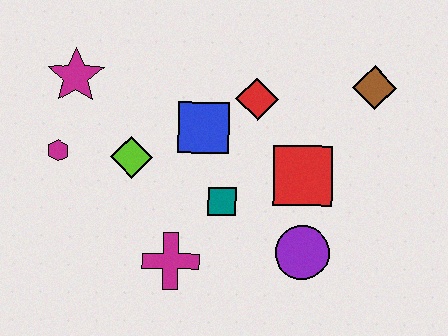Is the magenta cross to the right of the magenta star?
Yes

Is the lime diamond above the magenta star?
No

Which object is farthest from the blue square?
The brown diamond is farthest from the blue square.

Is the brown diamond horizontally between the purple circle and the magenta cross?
No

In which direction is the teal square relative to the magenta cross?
The teal square is above the magenta cross.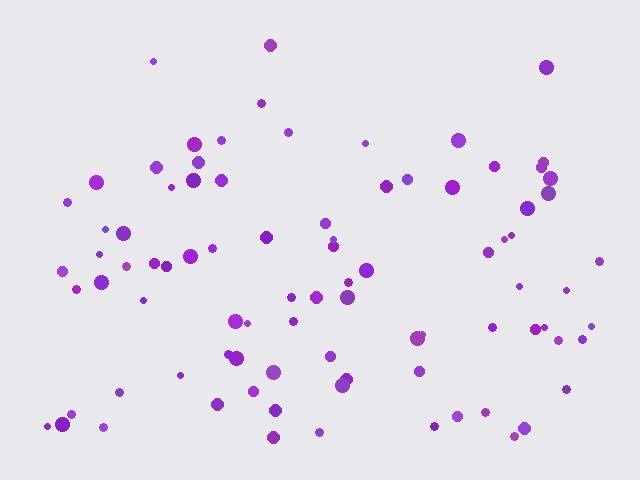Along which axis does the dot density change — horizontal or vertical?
Vertical.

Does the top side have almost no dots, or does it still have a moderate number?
Still a moderate number, just noticeably fewer than the bottom.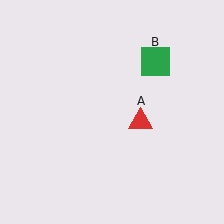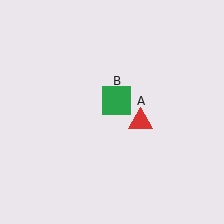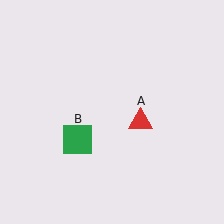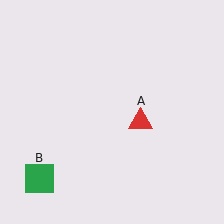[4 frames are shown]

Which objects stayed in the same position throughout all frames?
Red triangle (object A) remained stationary.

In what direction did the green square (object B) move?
The green square (object B) moved down and to the left.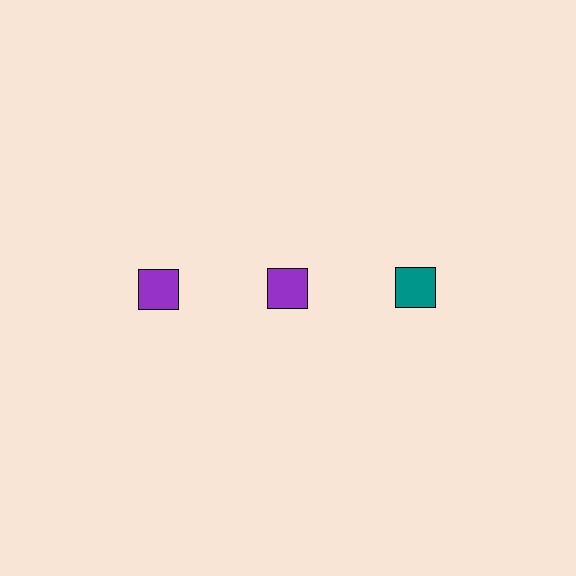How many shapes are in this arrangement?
There are 3 shapes arranged in a grid pattern.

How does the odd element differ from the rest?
It has a different color: teal instead of purple.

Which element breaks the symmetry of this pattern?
The teal square in the top row, center column breaks the symmetry. All other shapes are purple squares.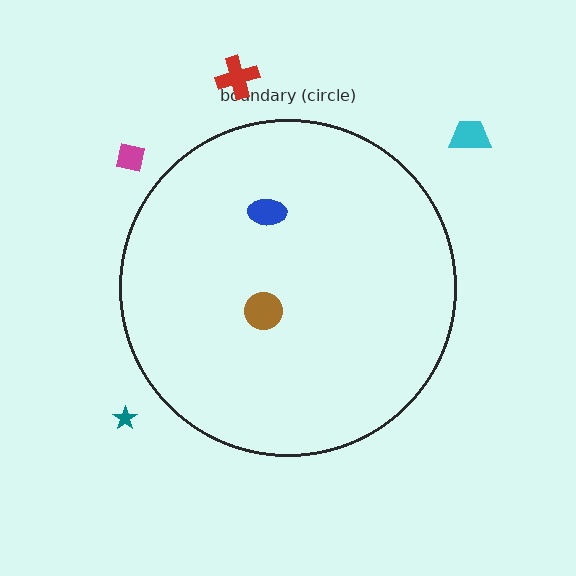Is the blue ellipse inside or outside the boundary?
Inside.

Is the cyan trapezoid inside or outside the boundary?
Outside.